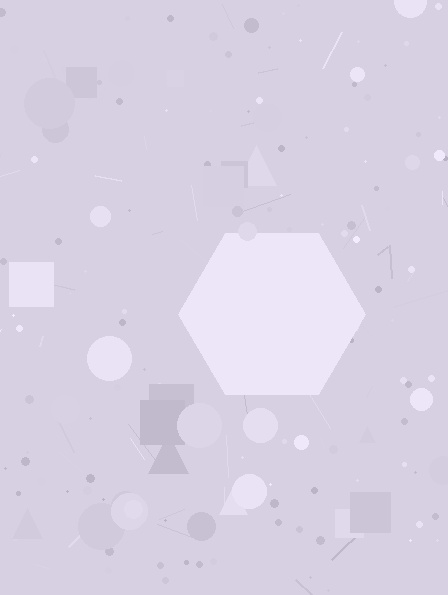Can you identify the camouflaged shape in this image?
The camouflaged shape is a hexagon.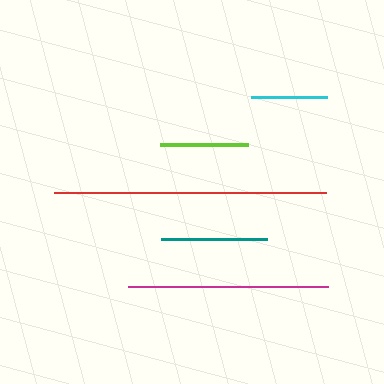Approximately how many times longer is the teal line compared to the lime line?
The teal line is approximately 1.2 times the length of the lime line.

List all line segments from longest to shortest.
From longest to shortest: red, magenta, teal, lime, cyan.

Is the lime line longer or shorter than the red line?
The red line is longer than the lime line.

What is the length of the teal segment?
The teal segment is approximately 106 pixels long.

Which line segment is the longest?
The red line is the longest at approximately 272 pixels.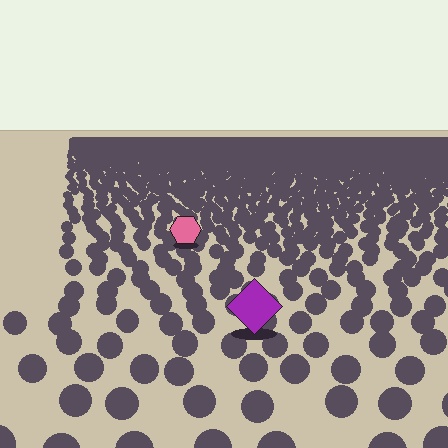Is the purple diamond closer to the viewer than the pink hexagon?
Yes. The purple diamond is closer — you can tell from the texture gradient: the ground texture is coarser near it.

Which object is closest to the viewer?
The purple diamond is closest. The texture marks near it are larger and more spread out.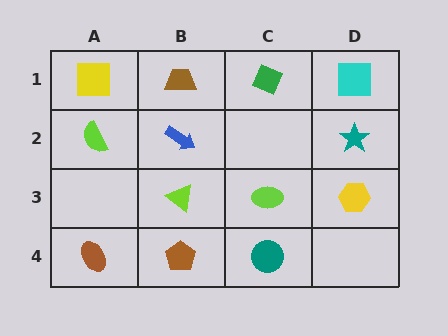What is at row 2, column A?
A lime semicircle.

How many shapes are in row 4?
3 shapes.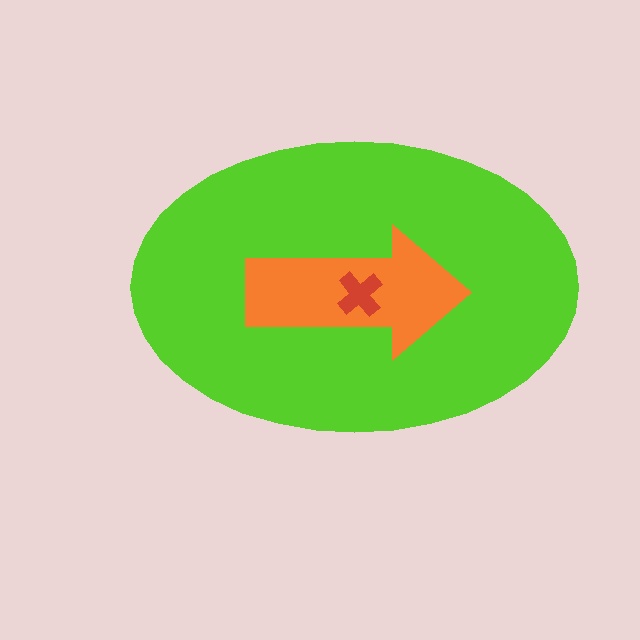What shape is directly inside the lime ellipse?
The orange arrow.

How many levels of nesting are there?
3.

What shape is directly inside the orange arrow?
The red cross.